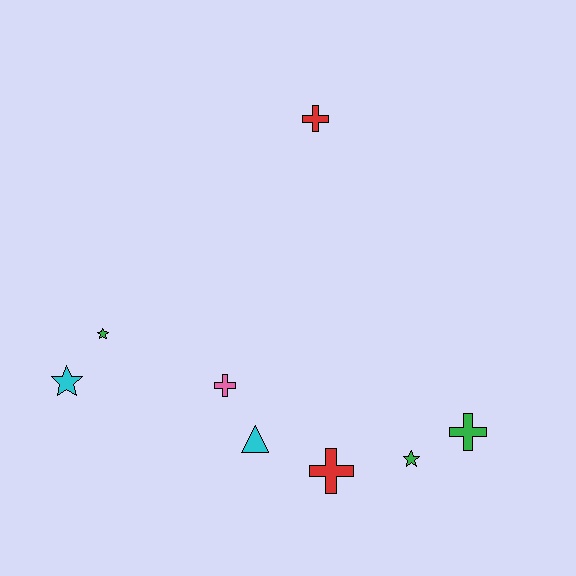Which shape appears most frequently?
Cross, with 4 objects.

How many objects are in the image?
There are 8 objects.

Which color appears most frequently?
Green, with 3 objects.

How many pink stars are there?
There are no pink stars.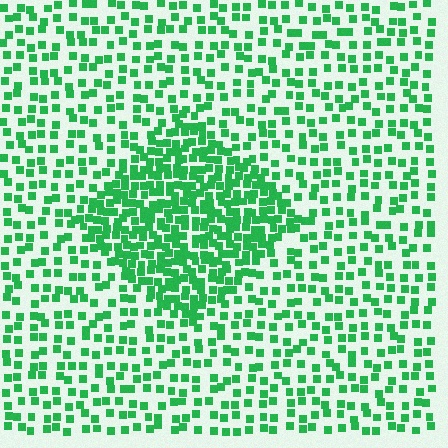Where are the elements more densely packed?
The elements are more densely packed inside the diamond boundary.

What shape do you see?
I see a diamond.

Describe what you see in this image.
The image contains small green elements arranged at two different densities. A diamond-shaped region is visible where the elements are more densely packed than the surrounding area.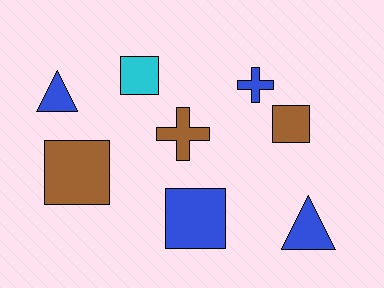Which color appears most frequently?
Blue, with 4 objects.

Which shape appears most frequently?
Square, with 4 objects.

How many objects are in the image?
There are 8 objects.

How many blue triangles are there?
There are 2 blue triangles.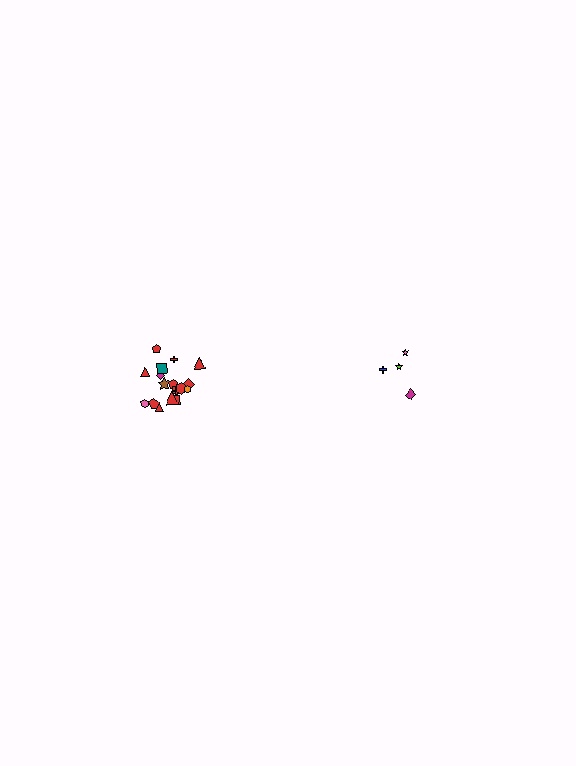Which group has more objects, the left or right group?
The left group.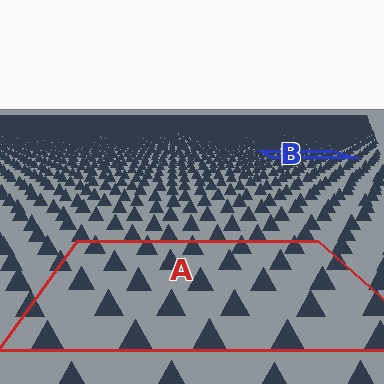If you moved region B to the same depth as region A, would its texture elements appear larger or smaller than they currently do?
They would appear larger. At a closer depth, the same texture elements are projected at a bigger on-screen size.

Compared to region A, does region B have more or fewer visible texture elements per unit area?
Region B has more texture elements per unit area — they are packed more densely because it is farther away.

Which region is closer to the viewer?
Region A is closer. The texture elements there are larger and more spread out.